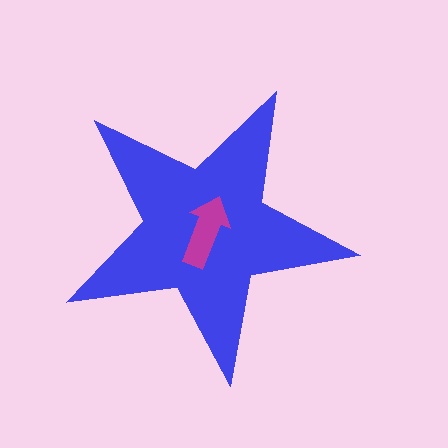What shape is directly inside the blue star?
The magenta arrow.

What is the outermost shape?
The blue star.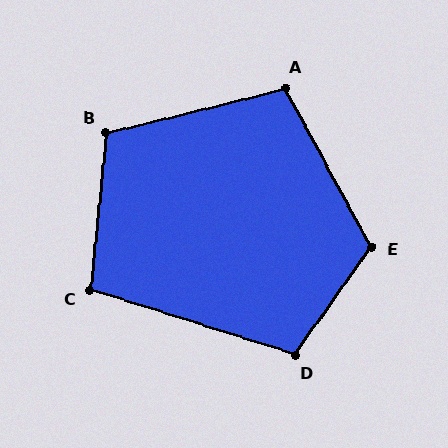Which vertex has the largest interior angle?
E, at approximately 117 degrees.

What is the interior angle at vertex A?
Approximately 105 degrees (obtuse).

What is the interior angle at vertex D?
Approximately 108 degrees (obtuse).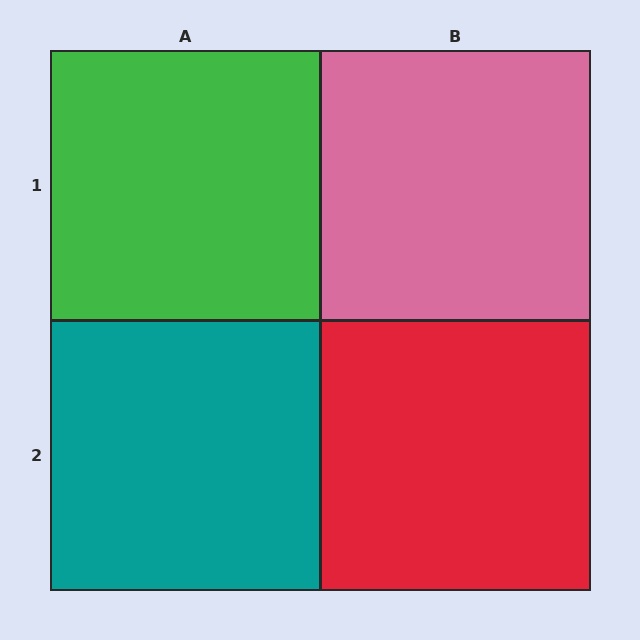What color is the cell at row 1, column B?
Pink.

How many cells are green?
1 cell is green.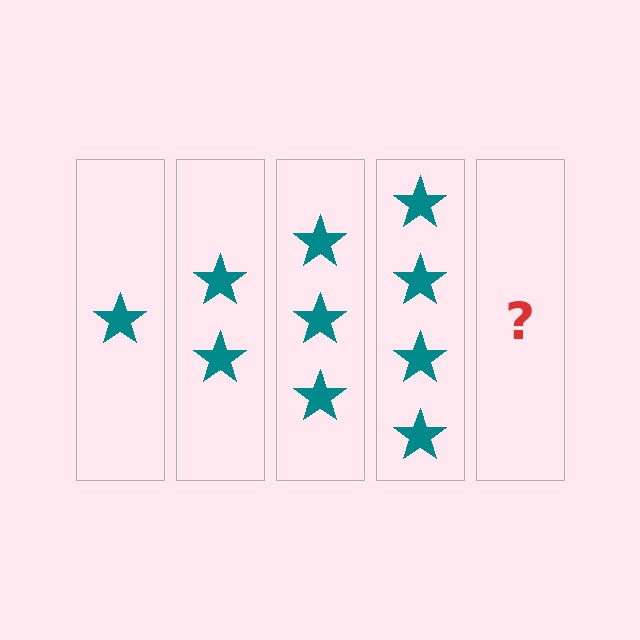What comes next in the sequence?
The next element should be 5 stars.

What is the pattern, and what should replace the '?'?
The pattern is that each step adds one more star. The '?' should be 5 stars.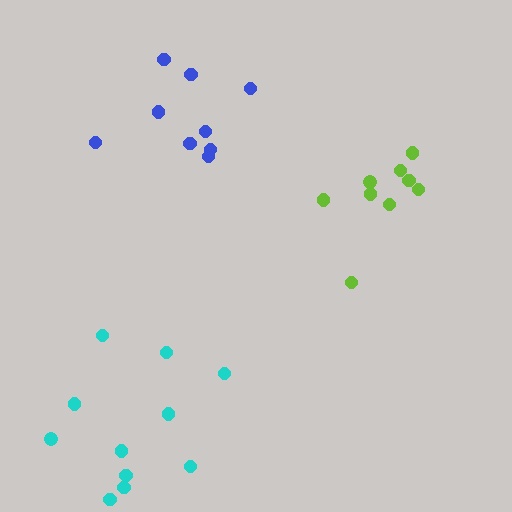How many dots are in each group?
Group 1: 11 dots, Group 2: 9 dots, Group 3: 9 dots (29 total).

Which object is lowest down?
The cyan cluster is bottommost.